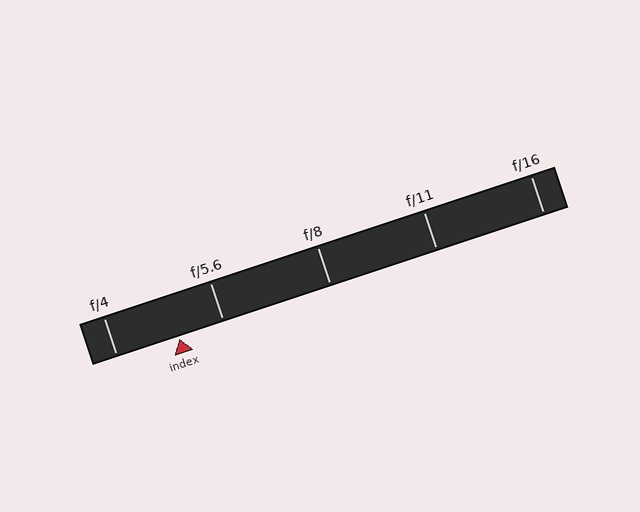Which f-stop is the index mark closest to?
The index mark is closest to f/5.6.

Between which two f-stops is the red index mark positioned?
The index mark is between f/4 and f/5.6.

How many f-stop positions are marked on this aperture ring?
There are 5 f-stop positions marked.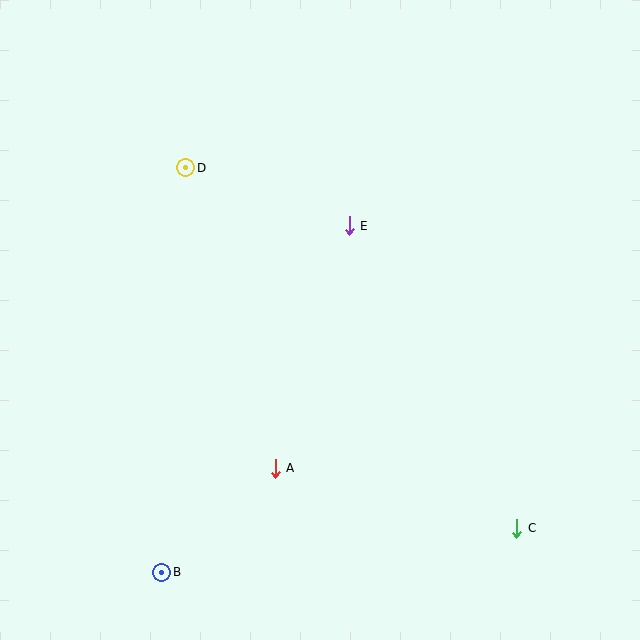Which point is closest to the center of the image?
Point E at (349, 226) is closest to the center.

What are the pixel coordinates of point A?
Point A is at (275, 468).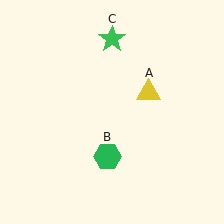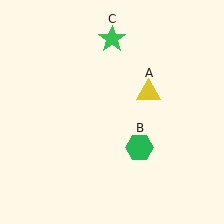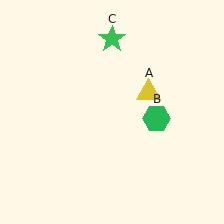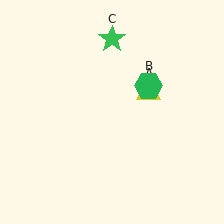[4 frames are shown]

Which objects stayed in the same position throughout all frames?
Yellow triangle (object A) and green star (object C) remained stationary.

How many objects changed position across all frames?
1 object changed position: green hexagon (object B).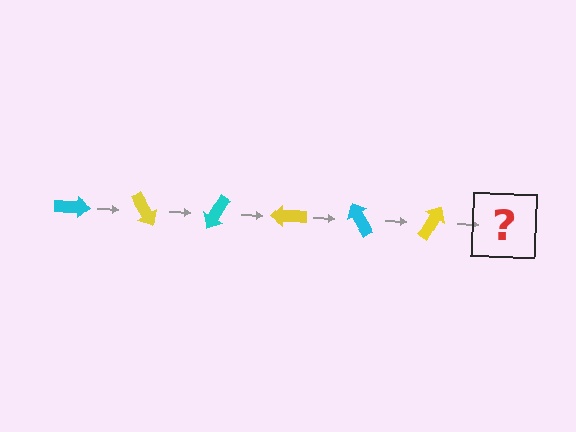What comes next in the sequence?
The next element should be a cyan arrow, rotated 360 degrees from the start.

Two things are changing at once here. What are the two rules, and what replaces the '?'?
The two rules are that it rotates 60 degrees each step and the color cycles through cyan and yellow. The '?' should be a cyan arrow, rotated 360 degrees from the start.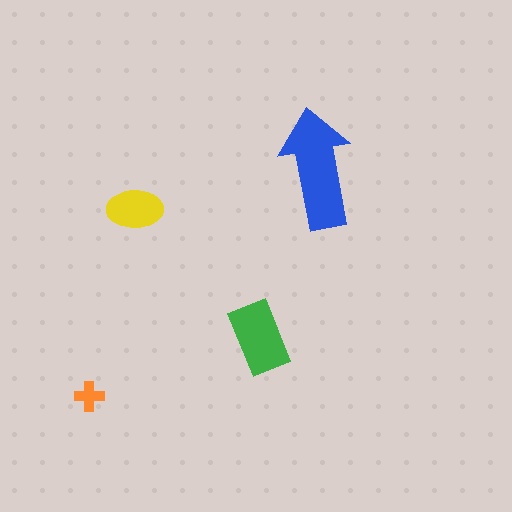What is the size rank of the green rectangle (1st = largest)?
2nd.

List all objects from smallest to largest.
The orange cross, the yellow ellipse, the green rectangle, the blue arrow.